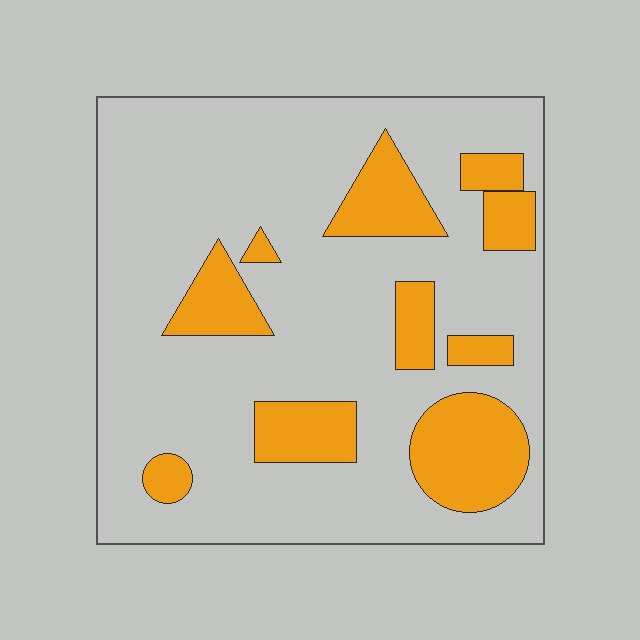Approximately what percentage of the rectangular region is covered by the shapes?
Approximately 20%.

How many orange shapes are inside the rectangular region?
10.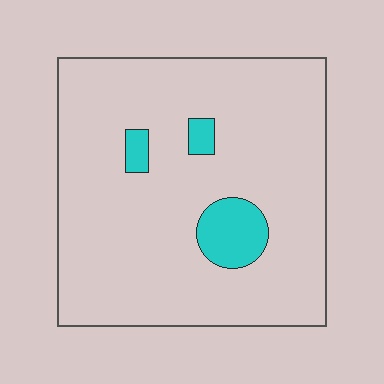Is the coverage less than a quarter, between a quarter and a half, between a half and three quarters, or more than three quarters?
Less than a quarter.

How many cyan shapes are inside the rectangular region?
3.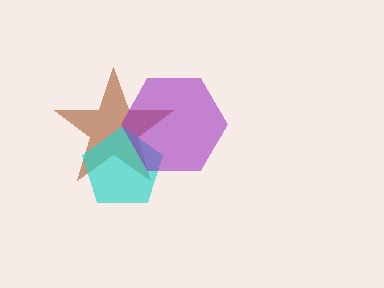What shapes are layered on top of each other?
The layered shapes are: a brown star, a cyan pentagon, a purple hexagon.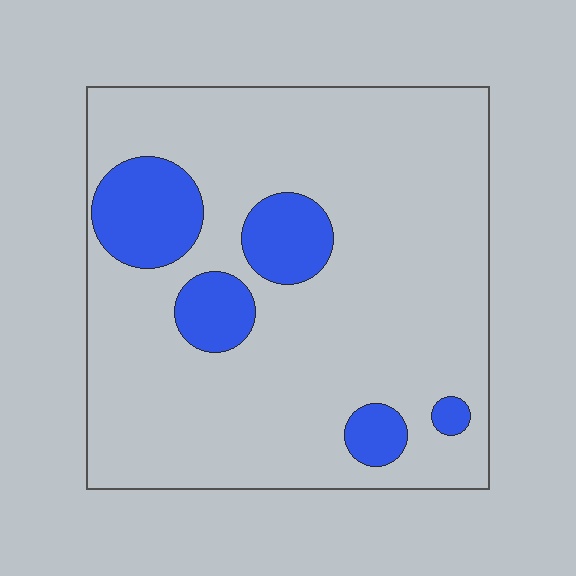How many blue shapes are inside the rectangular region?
5.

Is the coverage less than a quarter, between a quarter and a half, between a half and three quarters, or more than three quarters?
Less than a quarter.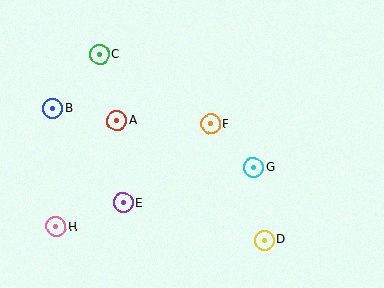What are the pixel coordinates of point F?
Point F is at (211, 124).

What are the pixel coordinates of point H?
Point H is at (56, 227).